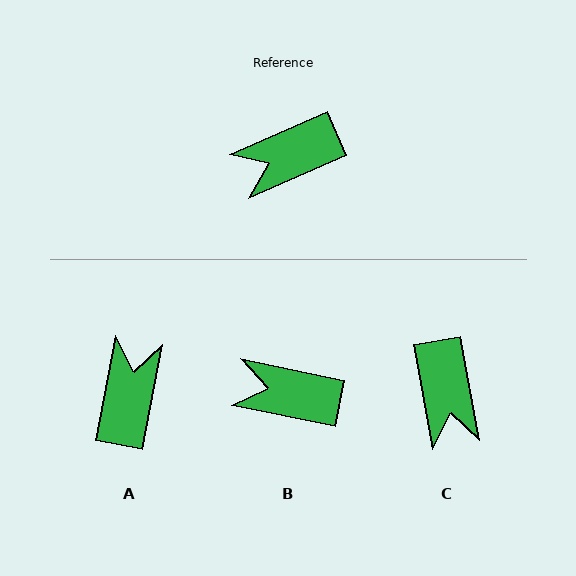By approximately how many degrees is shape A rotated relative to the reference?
Approximately 124 degrees clockwise.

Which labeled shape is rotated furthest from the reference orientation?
A, about 124 degrees away.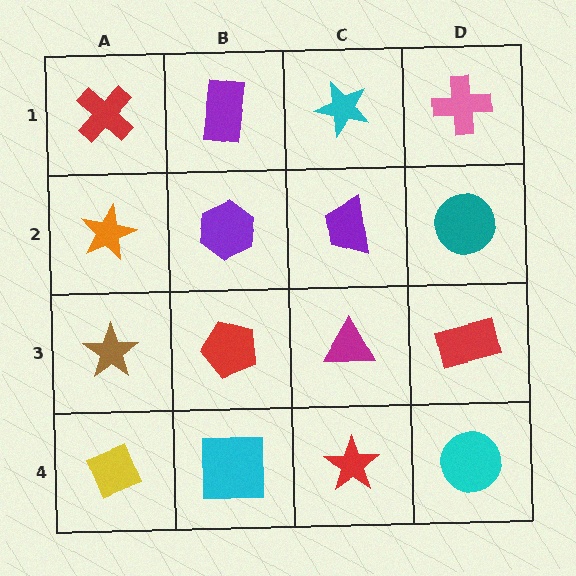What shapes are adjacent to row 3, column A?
An orange star (row 2, column A), a yellow diamond (row 4, column A), a red pentagon (row 3, column B).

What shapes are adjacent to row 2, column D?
A pink cross (row 1, column D), a red rectangle (row 3, column D), a purple trapezoid (row 2, column C).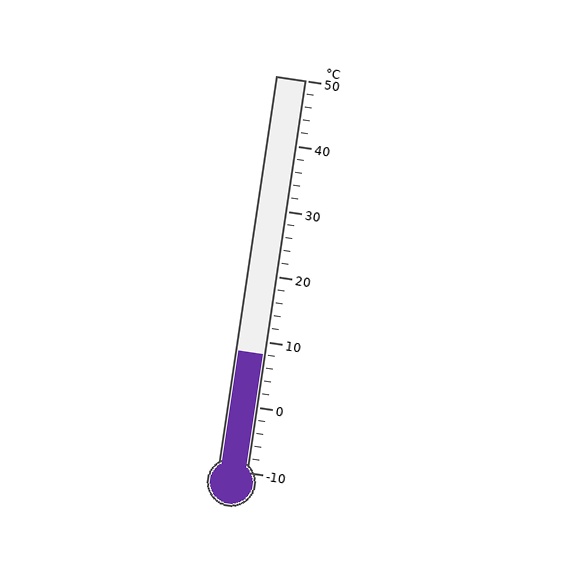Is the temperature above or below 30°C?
The temperature is below 30°C.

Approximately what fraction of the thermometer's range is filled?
The thermometer is filled to approximately 30% of its range.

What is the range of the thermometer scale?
The thermometer scale ranges from -10°C to 50°C.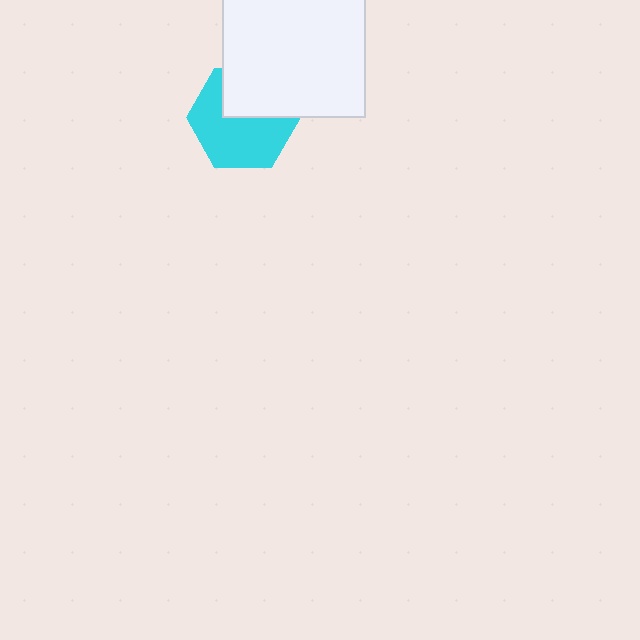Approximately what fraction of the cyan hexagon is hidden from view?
Roughly 38% of the cyan hexagon is hidden behind the white rectangle.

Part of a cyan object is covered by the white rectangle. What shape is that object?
It is a hexagon.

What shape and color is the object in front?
The object in front is a white rectangle.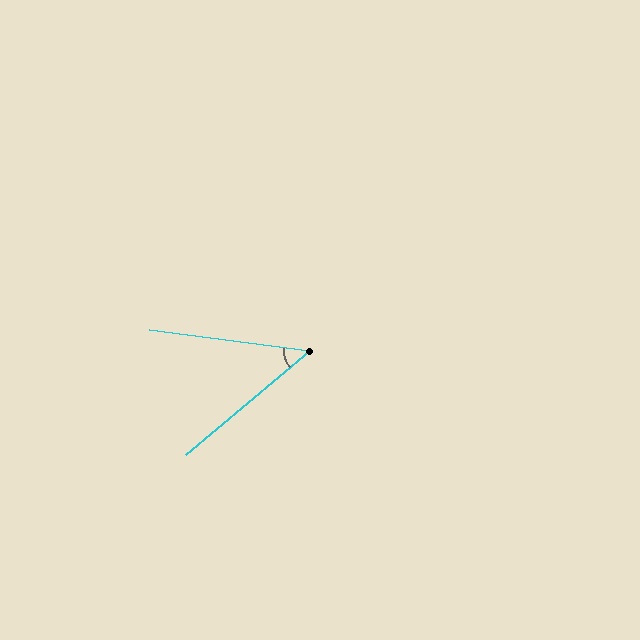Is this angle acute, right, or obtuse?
It is acute.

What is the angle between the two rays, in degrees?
Approximately 47 degrees.